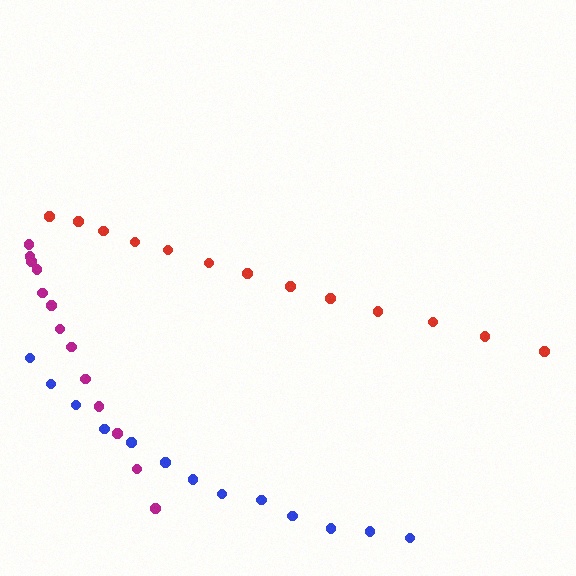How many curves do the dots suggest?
There are 3 distinct paths.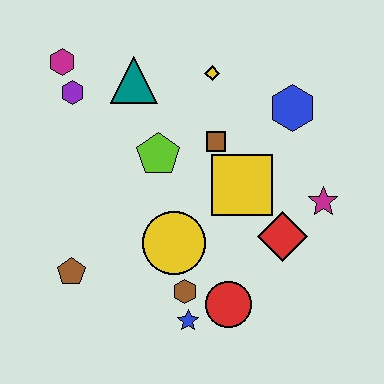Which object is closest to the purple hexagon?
The magenta hexagon is closest to the purple hexagon.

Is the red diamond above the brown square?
No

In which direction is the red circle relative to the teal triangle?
The red circle is below the teal triangle.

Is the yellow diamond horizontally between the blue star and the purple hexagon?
No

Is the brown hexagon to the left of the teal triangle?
No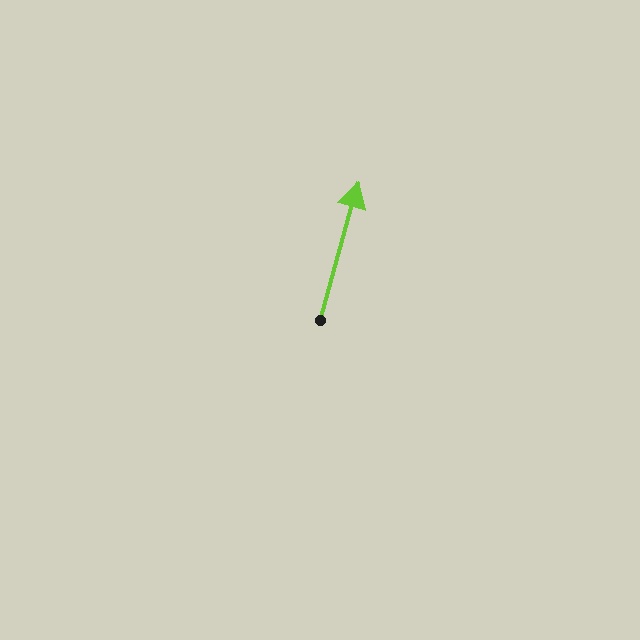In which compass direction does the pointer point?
North.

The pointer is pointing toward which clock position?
Roughly 1 o'clock.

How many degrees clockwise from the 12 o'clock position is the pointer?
Approximately 15 degrees.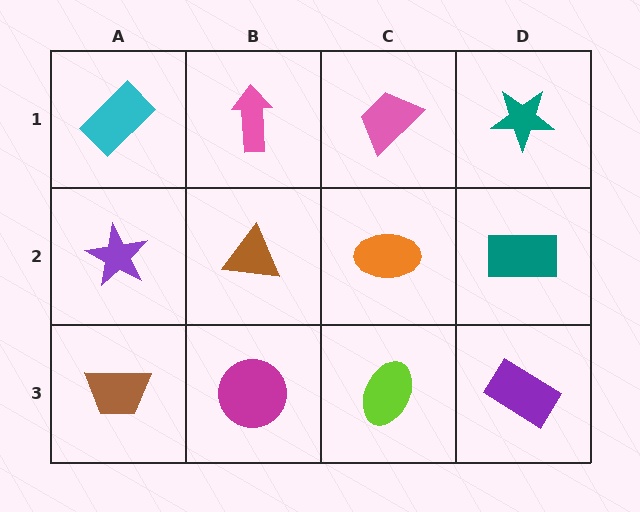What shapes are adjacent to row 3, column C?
An orange ellipse (row 2, column C), a magenta circle (row 3, column B), a purple rectangle (row 3, column D).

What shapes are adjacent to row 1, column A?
A purple star (row 2, column A), a pink arrow (row 1, column B).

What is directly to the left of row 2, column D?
An orange ellipse.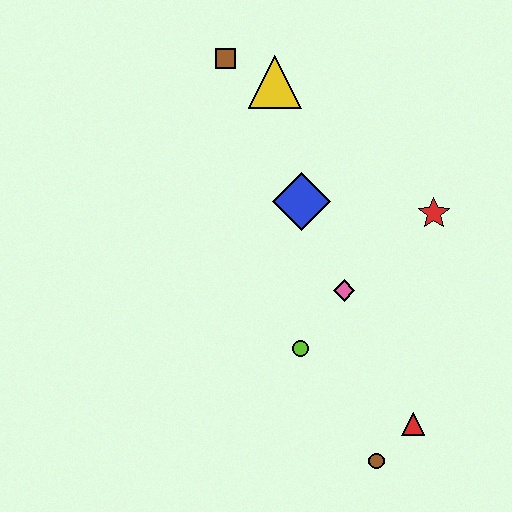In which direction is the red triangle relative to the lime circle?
The red triangle is to the right of the lime circle.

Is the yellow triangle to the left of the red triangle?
Yes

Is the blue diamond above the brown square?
No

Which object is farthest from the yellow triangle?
The brown circle is farthest from the yellow triangle.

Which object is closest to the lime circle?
The pink diamond is closest to the lime circle.